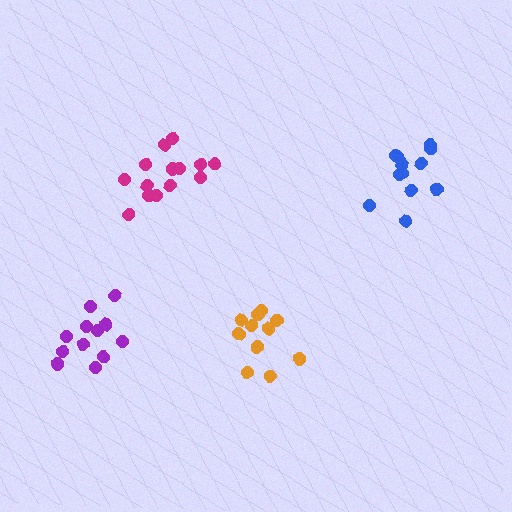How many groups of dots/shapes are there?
There are 4 groups.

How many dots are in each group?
Group 1: 14 dots, Group 2: 11 dots, Group 3: 12 dots, Group 4: 12 dots (49 total).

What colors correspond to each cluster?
The clusters are colored: magenta, orange, blue, purple.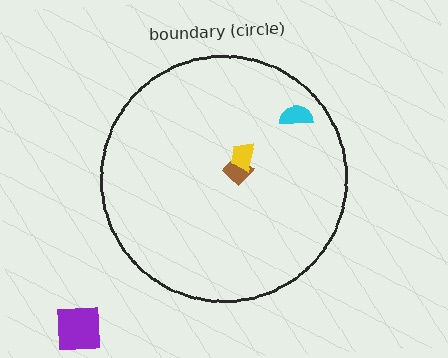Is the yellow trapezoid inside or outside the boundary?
Inside.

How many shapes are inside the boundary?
3 inside, 1 outside.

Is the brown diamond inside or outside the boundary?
Inside.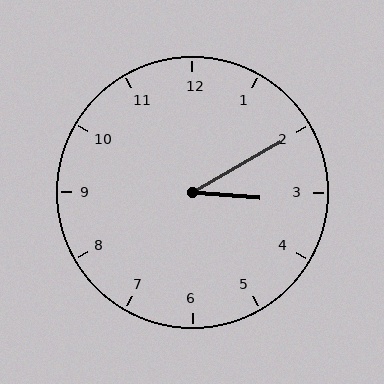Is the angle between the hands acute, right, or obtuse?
It is acute.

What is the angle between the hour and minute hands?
Approximately 35 degrees.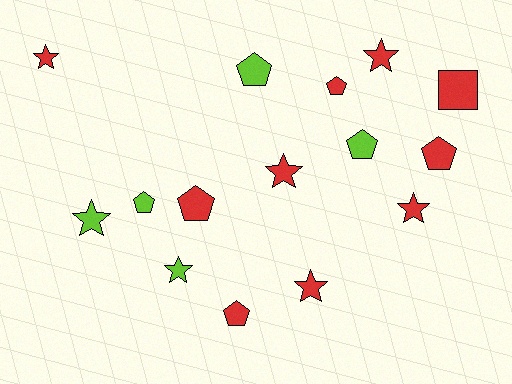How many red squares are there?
There is 1 red square.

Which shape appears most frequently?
Star, with 7 objects.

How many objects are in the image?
There are 15 objects.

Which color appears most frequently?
Red, with 10 objects.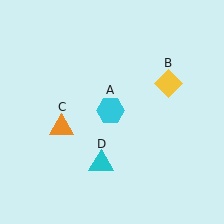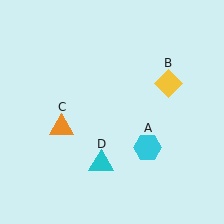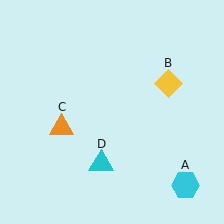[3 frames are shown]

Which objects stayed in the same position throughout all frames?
Yellow diamond (object B) and orange triangle (object C) and cyan triangle (object D) remained stationary.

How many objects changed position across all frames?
1 object changed position: cyan hexagon (object A).